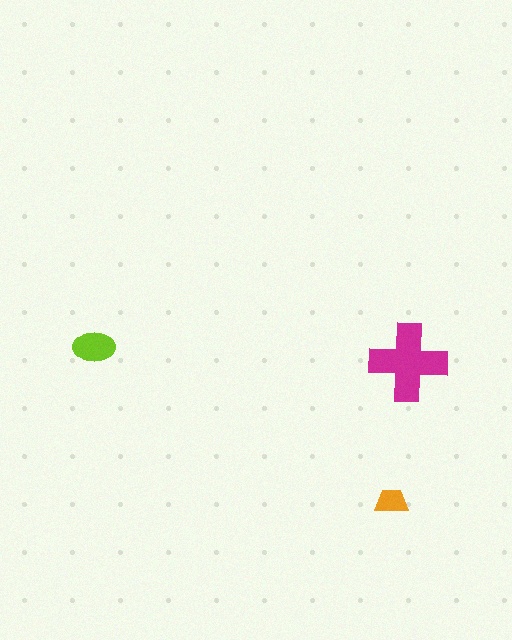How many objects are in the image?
There are 3 objects in the image.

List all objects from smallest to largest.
The orange trapezoid, the lime ellipse, the magenta cross.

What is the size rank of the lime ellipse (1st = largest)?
2nd.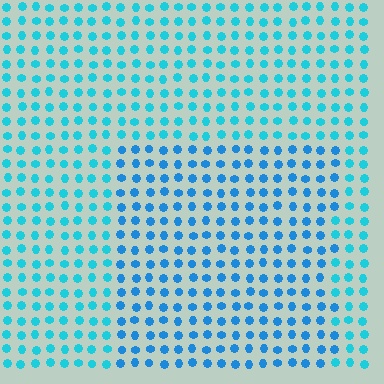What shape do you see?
I see a rectangle.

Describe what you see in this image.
The image is filled with small cyan elements in a uniform arrangement. A rectangle-shaped region is visible where the elements are tinted to a slightly different hue, forming a subtle color boundary.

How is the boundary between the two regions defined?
The boundary is defined purely by a slight shift in hue (about 21 degrees). Spacing, size, and orientation are identical on both sides.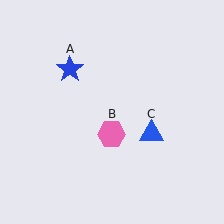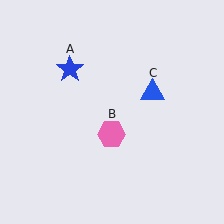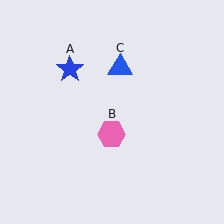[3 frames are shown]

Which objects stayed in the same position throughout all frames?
Blue star (object A) and pink hexagon (object B) remained stationary.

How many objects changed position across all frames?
1 object changed position: blue triangle (object C).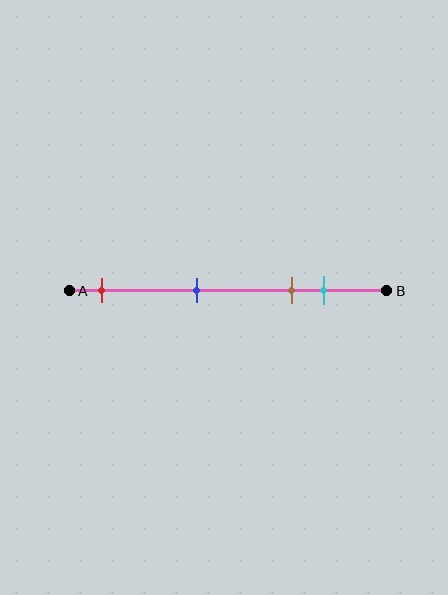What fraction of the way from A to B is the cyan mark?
The cyan mark is approximately 80% (0.8) of the way from A to B.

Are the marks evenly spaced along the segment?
No, the marks are not evenly spaced.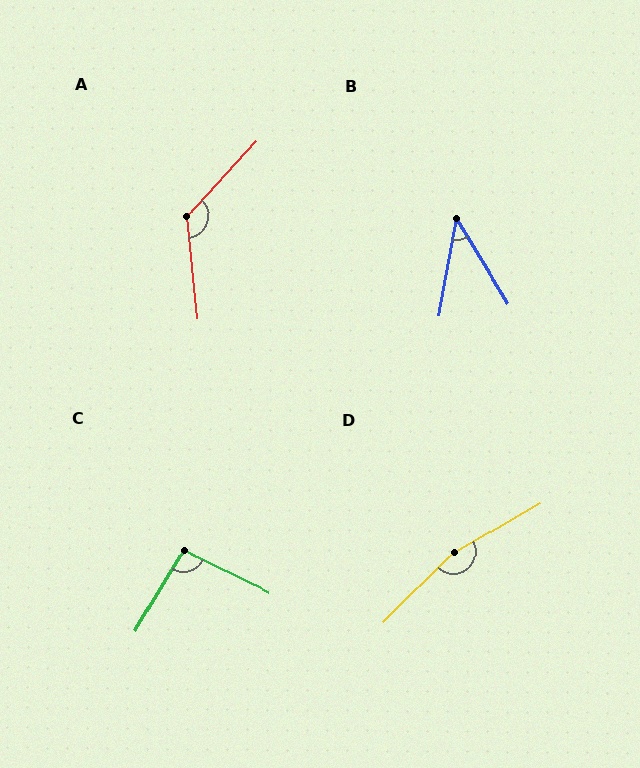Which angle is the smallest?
B, at approximately 42 degrees.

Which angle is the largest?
D, at approximately 165 degrees.